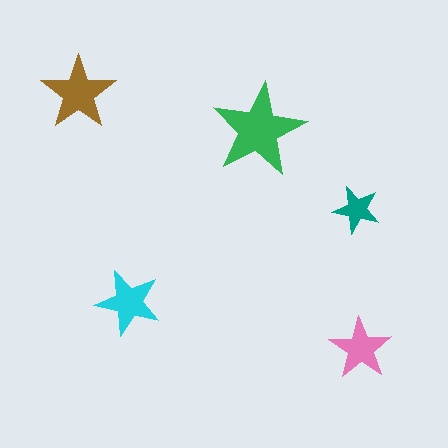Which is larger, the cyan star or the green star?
The green one.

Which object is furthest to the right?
The pink star is rightmost.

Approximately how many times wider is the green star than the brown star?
About 1.5 times wider.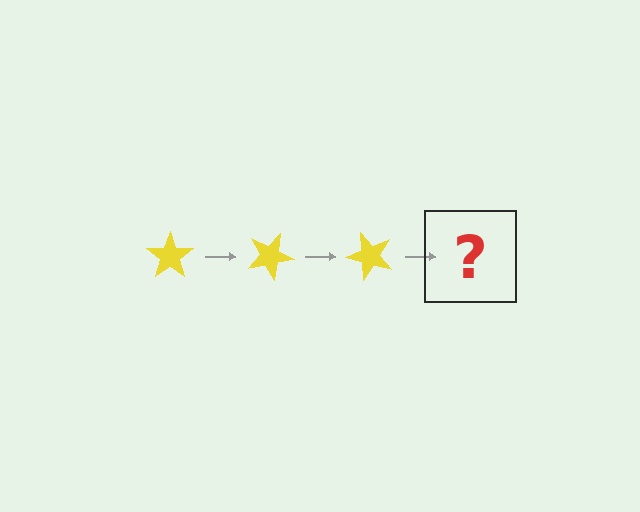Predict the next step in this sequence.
The next step is a yellow star rotated 75 degrees.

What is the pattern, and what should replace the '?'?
The pattern is that the star rotates 25 degrees each step. The '?' should be a yellow star rotated 75 degrees.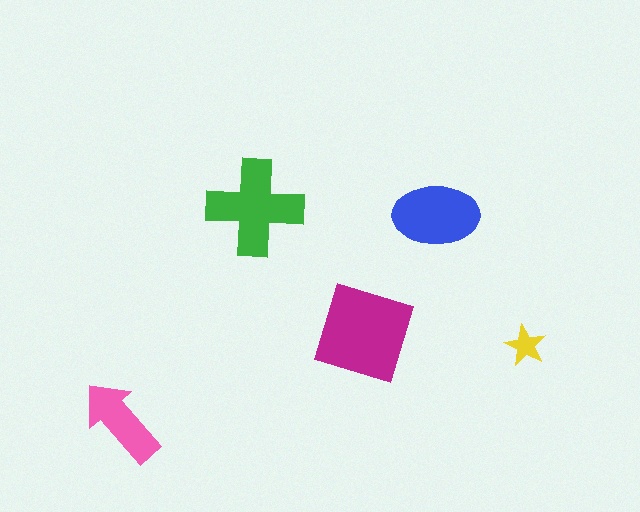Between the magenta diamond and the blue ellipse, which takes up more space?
The magenta diamond.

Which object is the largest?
The magenta diamond.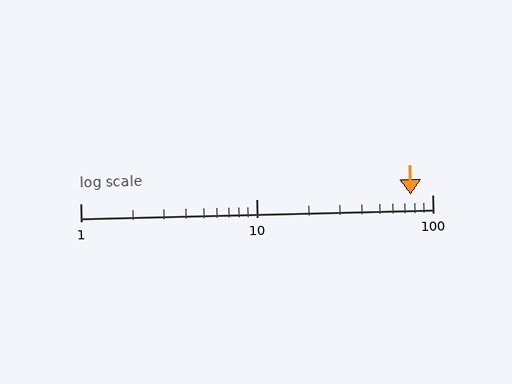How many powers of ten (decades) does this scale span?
The scale spans 2 decades, from 1 to 100.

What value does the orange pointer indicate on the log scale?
The pointer indicates approximately 75.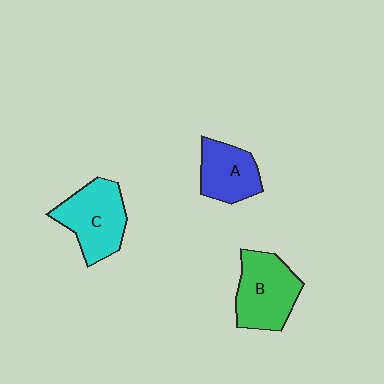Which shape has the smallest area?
Shape A (blue).